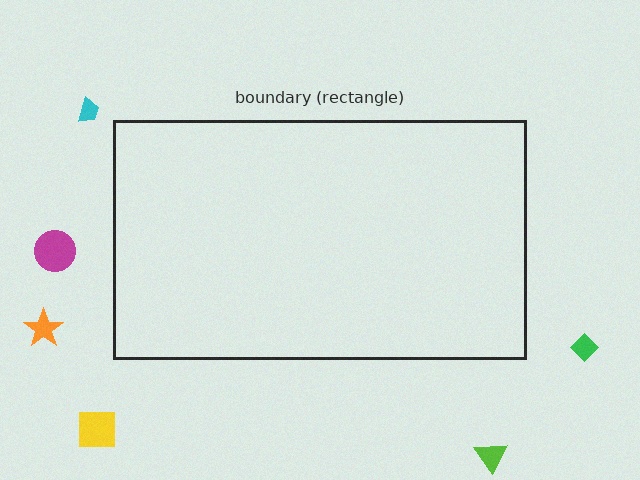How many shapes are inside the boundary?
0 inside, 6 outside.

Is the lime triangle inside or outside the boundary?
Outside.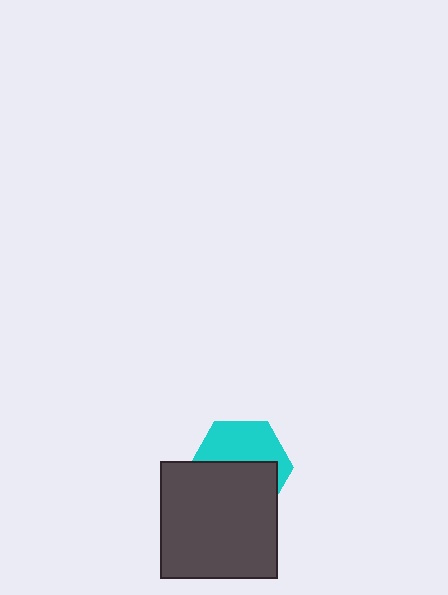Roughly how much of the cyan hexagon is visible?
About half of it is visible (roughly 46%).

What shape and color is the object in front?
The object in front is a dark gray square.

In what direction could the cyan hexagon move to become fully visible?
The cyan hexagon could move up. That would shift it out from behind the dark gray square entirely.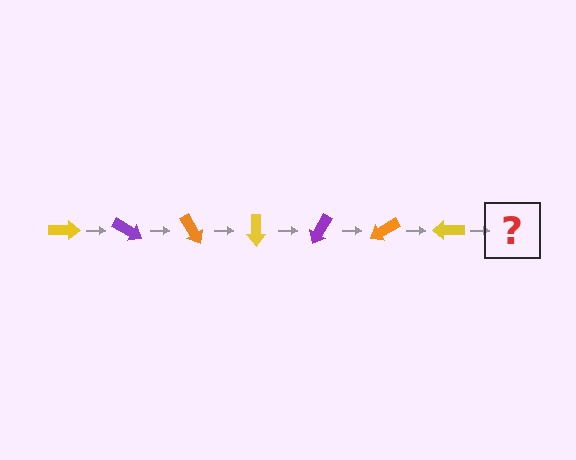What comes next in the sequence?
The next element should be a purple arrow, rotated 210 degrees from the start.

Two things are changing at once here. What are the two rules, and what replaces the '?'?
The two rules are that it rotates 30 degrees each step and the color cycles through yellow, purple, and orange. The '?' should be a purple arrow, rotated 210 degrees from the start.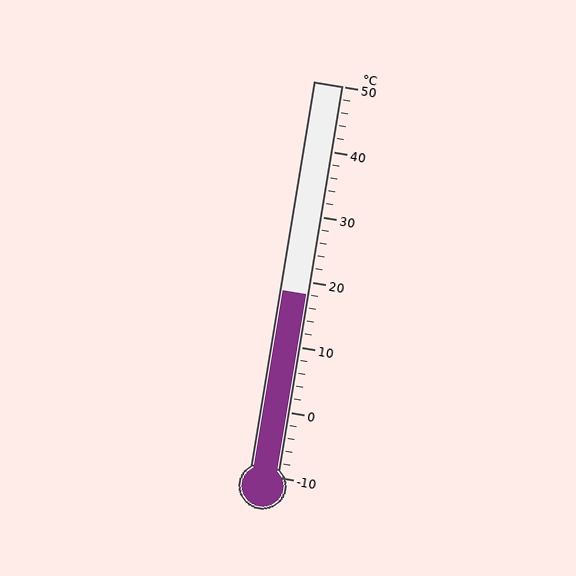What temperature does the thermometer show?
The thermometer shows approximately 18°C.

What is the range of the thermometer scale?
The thermometer scale ranges from -10°C to 50°C.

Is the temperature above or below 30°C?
The temperature is below 30°C.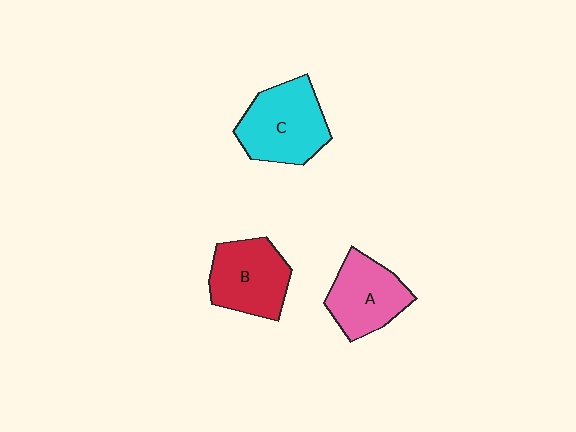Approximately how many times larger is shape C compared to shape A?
Approximately 1.2 times.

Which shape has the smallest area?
Shape A (pink).